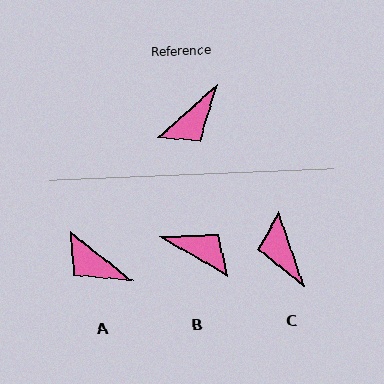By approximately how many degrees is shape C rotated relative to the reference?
Approximately 113 degrees clockwise.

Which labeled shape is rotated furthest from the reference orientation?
C, about 113 degrees away.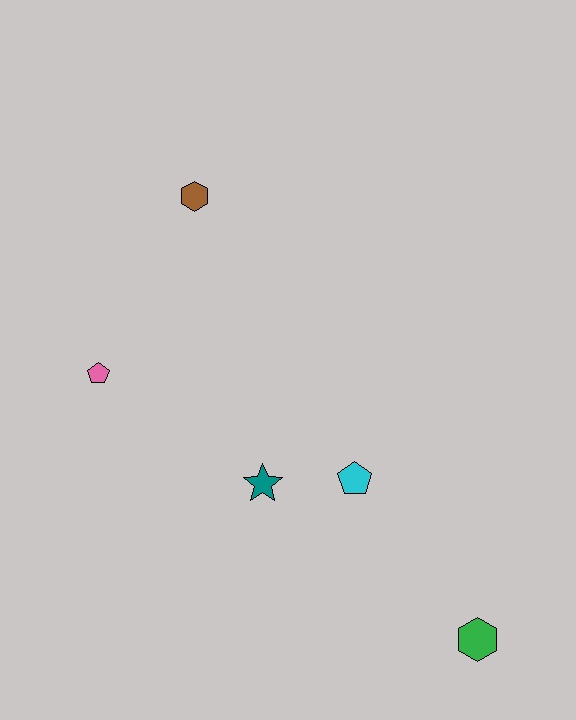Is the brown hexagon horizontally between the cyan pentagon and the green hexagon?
No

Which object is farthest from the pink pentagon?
The green hexagon is farthest from the pink pentagon.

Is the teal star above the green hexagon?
Yes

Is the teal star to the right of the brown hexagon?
Yes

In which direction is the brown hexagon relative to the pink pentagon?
The brown hexagon is above the pink pentagon.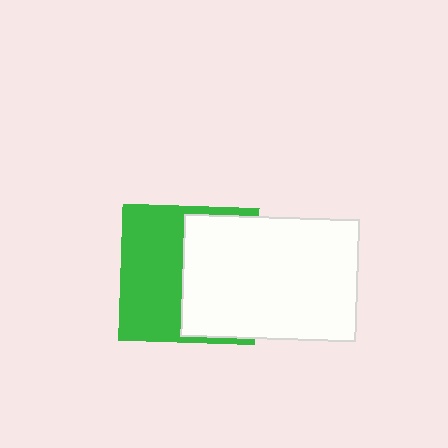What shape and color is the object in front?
The object in front is a white rectangle.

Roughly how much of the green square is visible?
About half of it is visible (roughly 51%).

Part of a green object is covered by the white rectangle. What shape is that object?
It is a square.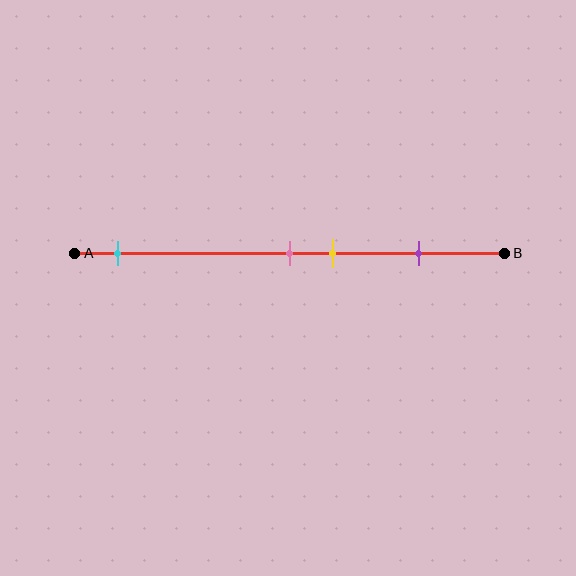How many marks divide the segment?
There are 4 marks dividing the segment.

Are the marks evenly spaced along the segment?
No, the marks are not evenly spaced.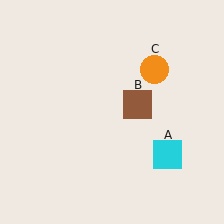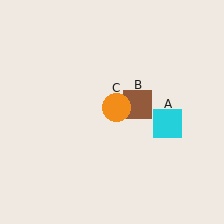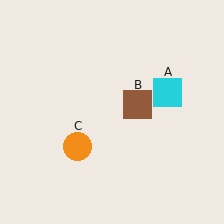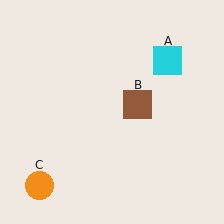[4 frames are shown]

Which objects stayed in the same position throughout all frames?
Brown square (object B) remained stationary.